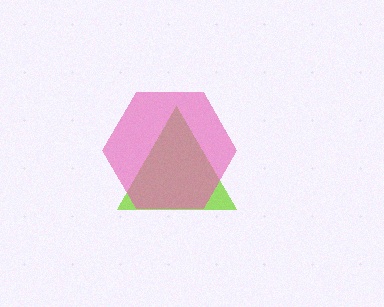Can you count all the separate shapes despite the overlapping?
Yes, there are 2 separate shapes.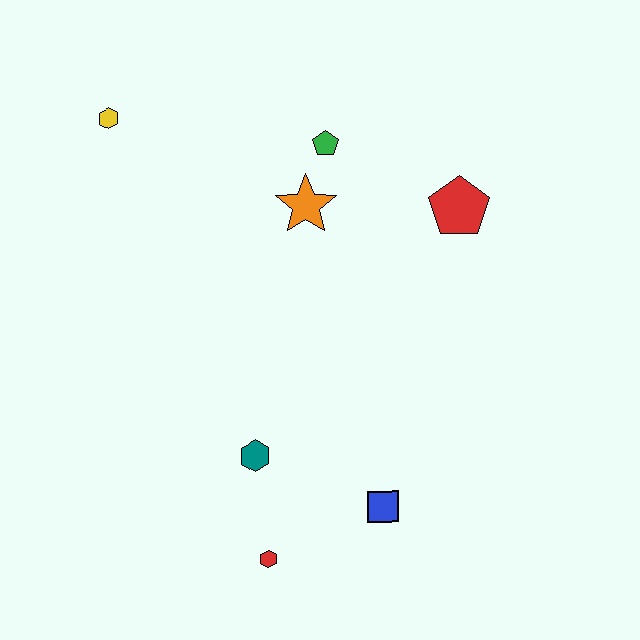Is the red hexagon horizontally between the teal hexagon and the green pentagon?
Yes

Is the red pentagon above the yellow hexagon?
No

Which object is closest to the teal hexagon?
The red hexagon is closest to the teal hexagon.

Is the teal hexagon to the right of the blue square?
No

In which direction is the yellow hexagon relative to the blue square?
The yellow hexagon is above the blue square.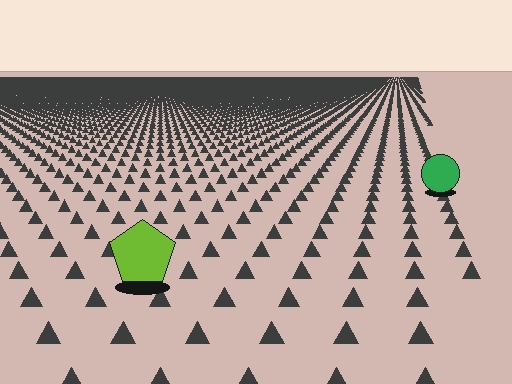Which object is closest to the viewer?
The lime pentagon is closest. The texture marks near it are larger and more spread out.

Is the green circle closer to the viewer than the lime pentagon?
No. The lime pentagon is closer — you can tell from the texture gradient: the ground texture is coarser near it.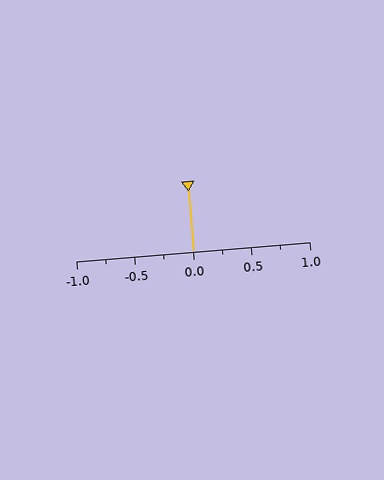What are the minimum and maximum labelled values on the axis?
The axis runs from -1.0 to 1.0.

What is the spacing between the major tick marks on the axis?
The major ticks are spaced 0.5 apart.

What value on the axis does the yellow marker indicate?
The marker indicates approximately 0.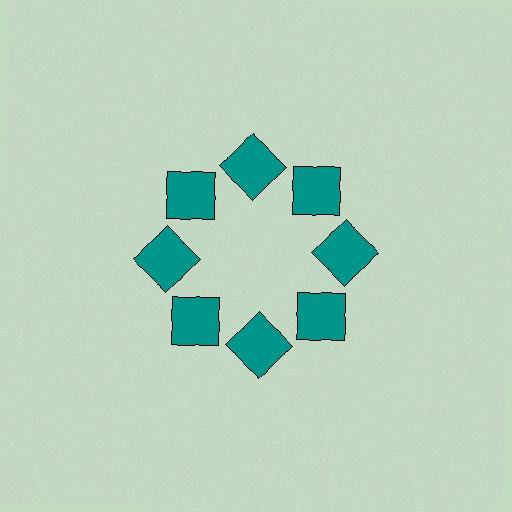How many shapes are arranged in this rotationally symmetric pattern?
There are 8 shapes, arranged in 8 groups of 1.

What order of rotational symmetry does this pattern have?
This pattern has 8-fold rotational symmetry.